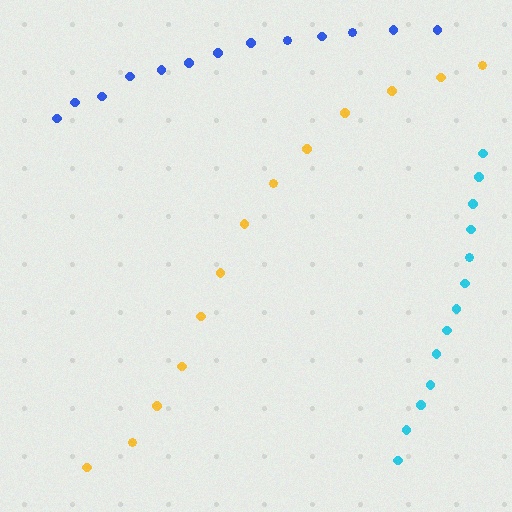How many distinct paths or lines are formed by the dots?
There are 3 distinct paths.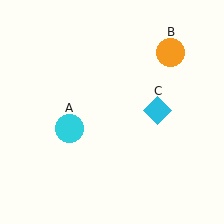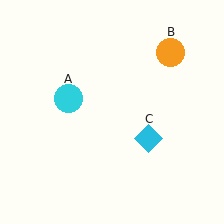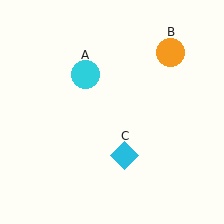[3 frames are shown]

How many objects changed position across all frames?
2 objects changed position: cyan circle (object A), cyan diamond (object C).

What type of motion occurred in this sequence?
The cyan circle (object A), cyan diamond (object C) rotated clockwise around the center of the scene.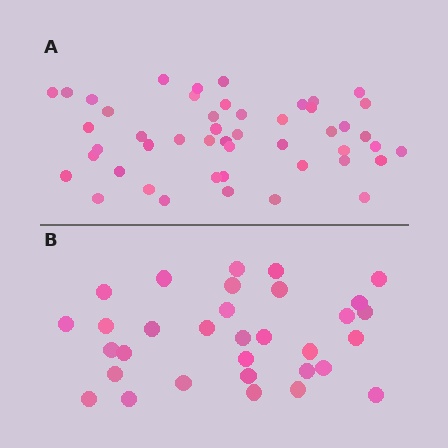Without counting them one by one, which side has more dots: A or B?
Region A (the top region) has more dots.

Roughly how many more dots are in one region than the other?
Region A has approximately 15 more dots than region B.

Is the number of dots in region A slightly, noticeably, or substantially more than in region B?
Region A has substantially more. The ratio is roughly 1.5 to 1.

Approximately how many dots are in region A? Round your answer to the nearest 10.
About 50 dots. (The exact count is 48, which rounds to 50.)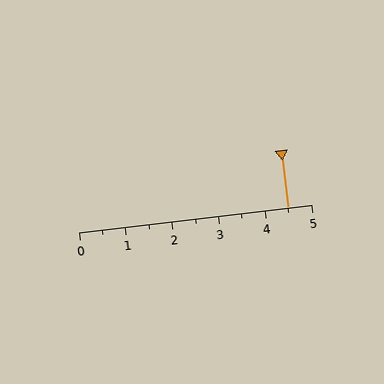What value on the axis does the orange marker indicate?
The marker indicates approximately 4.5.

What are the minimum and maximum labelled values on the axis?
The axis runs from 0 to 5.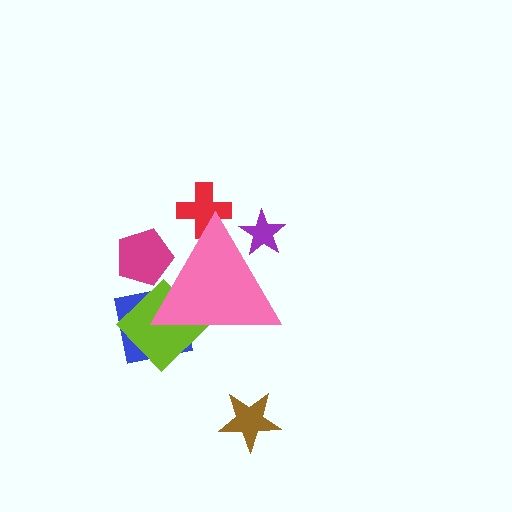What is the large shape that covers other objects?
A pink triangle.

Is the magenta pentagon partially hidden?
Yes, the magenta pentagon is partially hidden behind the pink triangle.